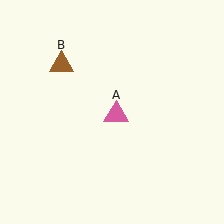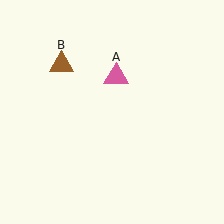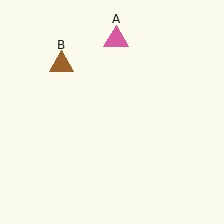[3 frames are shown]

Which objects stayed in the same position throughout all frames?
Brown triangle (object B) remained stationary.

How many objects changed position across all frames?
1 object changed position: pink triangle (object A).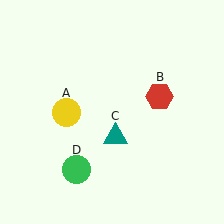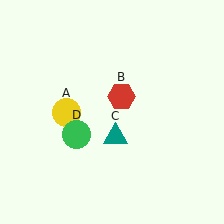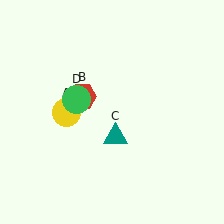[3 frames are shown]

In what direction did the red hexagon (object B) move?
The red hexagon (object B) moved left.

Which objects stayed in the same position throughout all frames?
Yellow circle (object A) and teal triangle (object C) remained stationary.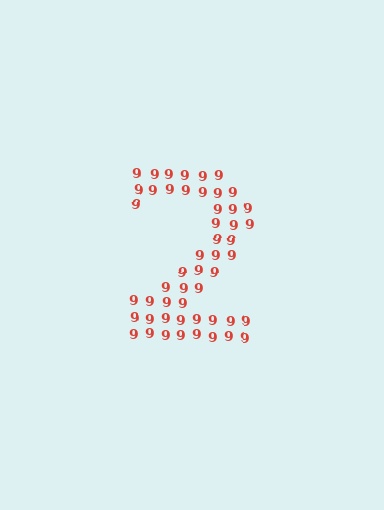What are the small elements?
The small elements are digit 9's.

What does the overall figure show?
The overall figure shows the digit 2.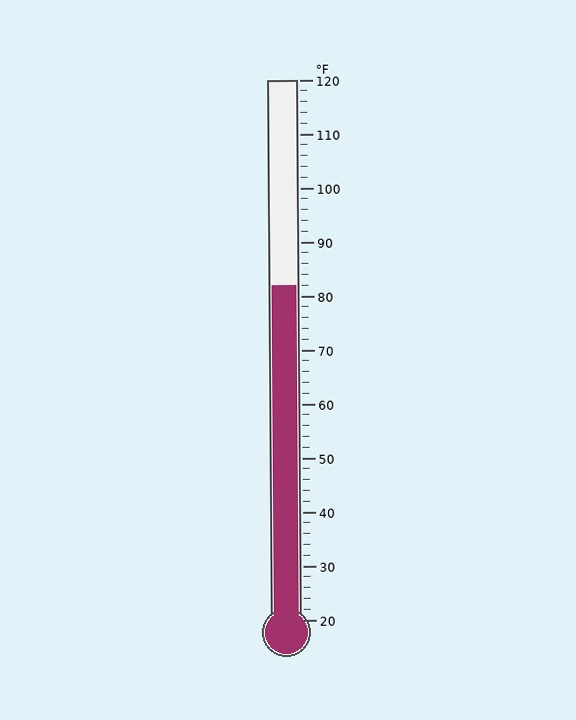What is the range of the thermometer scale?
The thermometer scale ranges from 20°F to 120°F.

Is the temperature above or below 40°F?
The temperature is above 40°F.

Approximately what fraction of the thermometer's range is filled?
The thermometer is filled to approximately 60% of its range.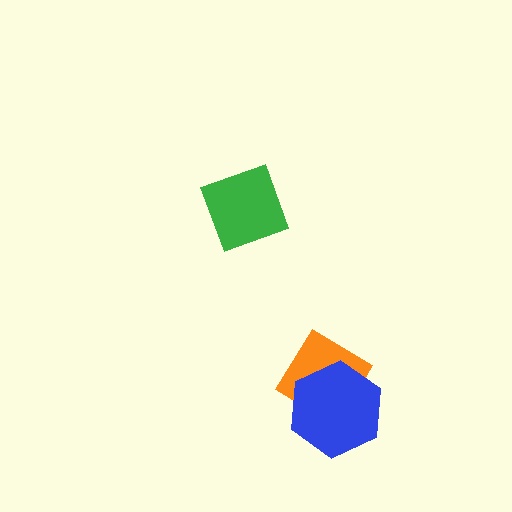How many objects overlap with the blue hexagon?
1 object overlaps with the blue hexagon.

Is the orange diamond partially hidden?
Yes, it is partially covered by another shape.